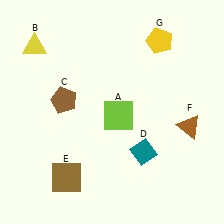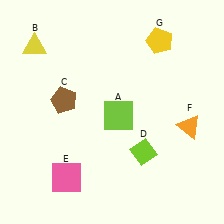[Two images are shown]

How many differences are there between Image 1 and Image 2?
There are 3 differences between the two images.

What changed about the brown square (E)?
In Image 1, E is brown. In Image 2, it changed to pink.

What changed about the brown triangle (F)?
In Image 1, F is brown. In Image 2, it changed to orange.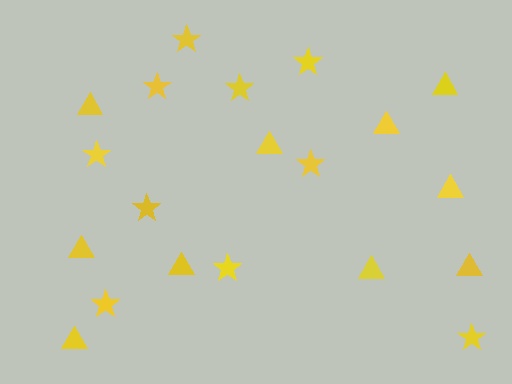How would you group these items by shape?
There are 2 groups: one group of triangles (10) and one group of stars (10).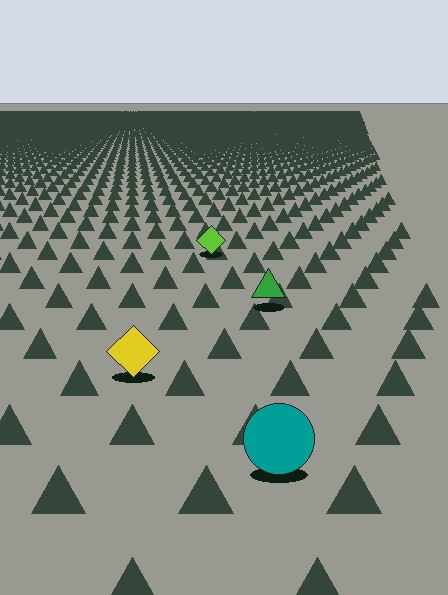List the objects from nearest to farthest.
From nearest to farthest: the teal circle, the yellow diamond, the green triangle, the lime diamond.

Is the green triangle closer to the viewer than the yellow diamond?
No. The yellow diamond is closer — you can tell from the texture gradient: the ground texture is coarser near it.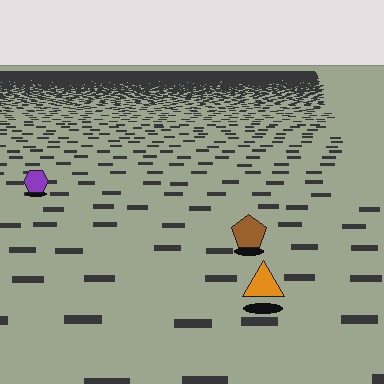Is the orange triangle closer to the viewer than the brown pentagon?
Yes. The orange triangle is closer — you can tell from the texture gradient: the ground texture is coarser near it.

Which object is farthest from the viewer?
The purple hexagon is farthest from the viewer. It appears smaller and the ground texture around it is denser.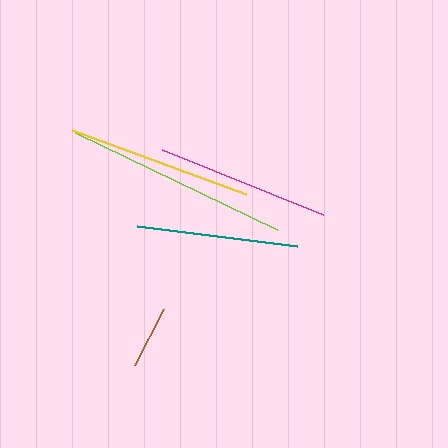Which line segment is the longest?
The lime line is the longest at approximately 224 pixels.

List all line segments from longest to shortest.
From longest to shortest: lime, yellow, magenta, teal, brown.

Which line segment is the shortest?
The brown line is the shortest at approximately 64 pixels.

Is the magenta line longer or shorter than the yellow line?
The yellow line is longer than the magenta line.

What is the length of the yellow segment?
The yellow segment is approximately 185 pixels long.